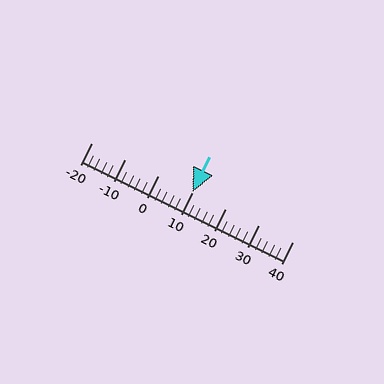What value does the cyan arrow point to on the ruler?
The cyan arrow points to approximately 10.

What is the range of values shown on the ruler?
The ruler shows values from -20 to 40.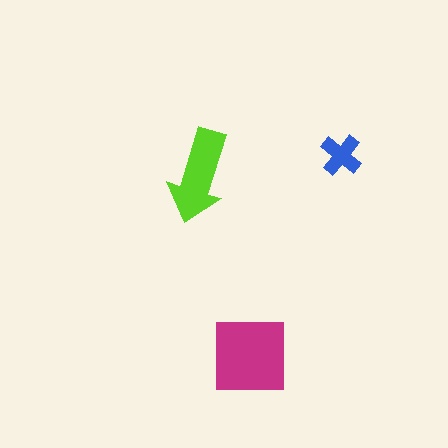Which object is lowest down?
The magenta square is bottommost.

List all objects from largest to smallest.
The magenta square, the lime arrow, the blue cross.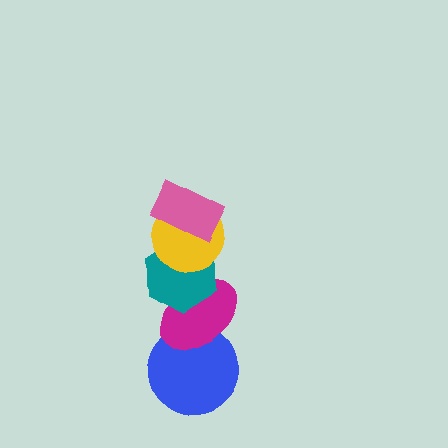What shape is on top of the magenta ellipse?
The teal hexagon is on top of the magenta ellipse.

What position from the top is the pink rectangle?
The pink rectangle is 1st from the top.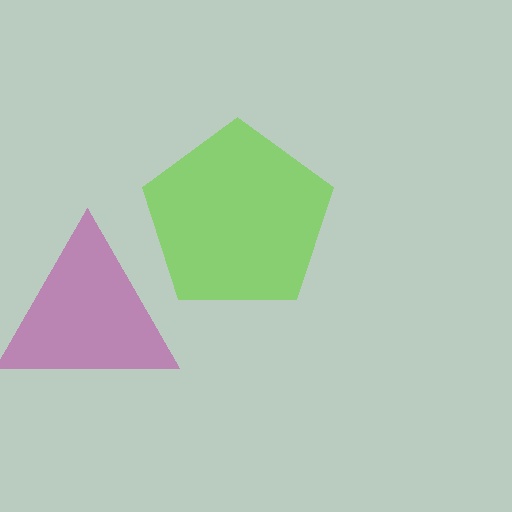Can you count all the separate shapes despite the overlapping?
Yes, there are 2 separate shapes.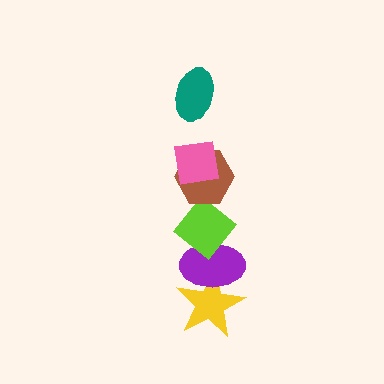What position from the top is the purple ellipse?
The purple ellipse is 5th from the top.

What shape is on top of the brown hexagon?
The pink square is on top of the brown hexagon.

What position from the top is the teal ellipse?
The teal ellipse is 1st from the top.